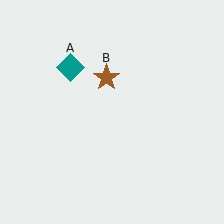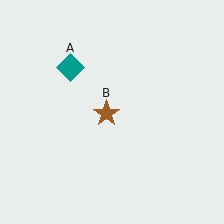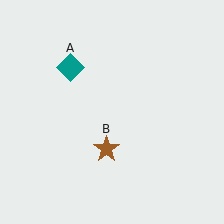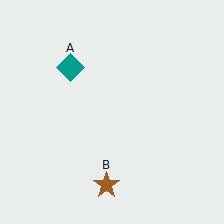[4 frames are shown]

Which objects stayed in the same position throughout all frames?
Teal diamond (object A) remained stationary.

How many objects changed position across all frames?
1 object changed position: brown star (object B).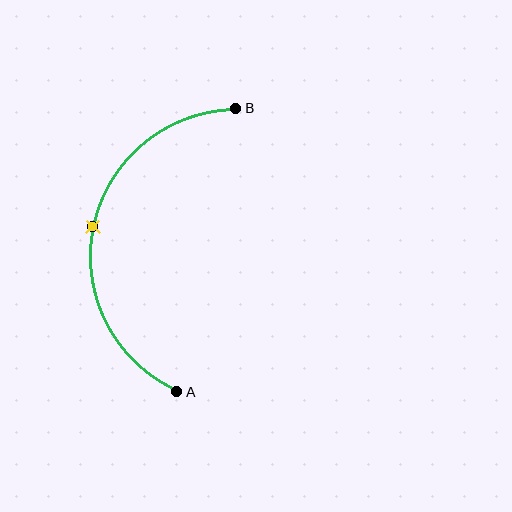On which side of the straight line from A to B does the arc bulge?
The arc bulges to the left of the straight line connecting A and B.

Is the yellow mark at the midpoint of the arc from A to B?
Yes. The yellow mark lies on the arc at equal arc-length from both A and B — it is the arc midpoint.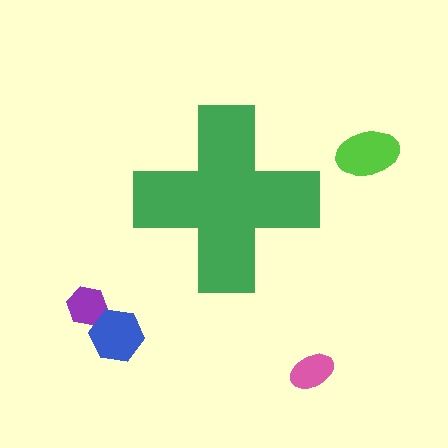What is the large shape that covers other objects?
A green cross.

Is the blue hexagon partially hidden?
No, the blue hexagon is fully visible.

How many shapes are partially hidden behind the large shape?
0 shapes are partially hidden.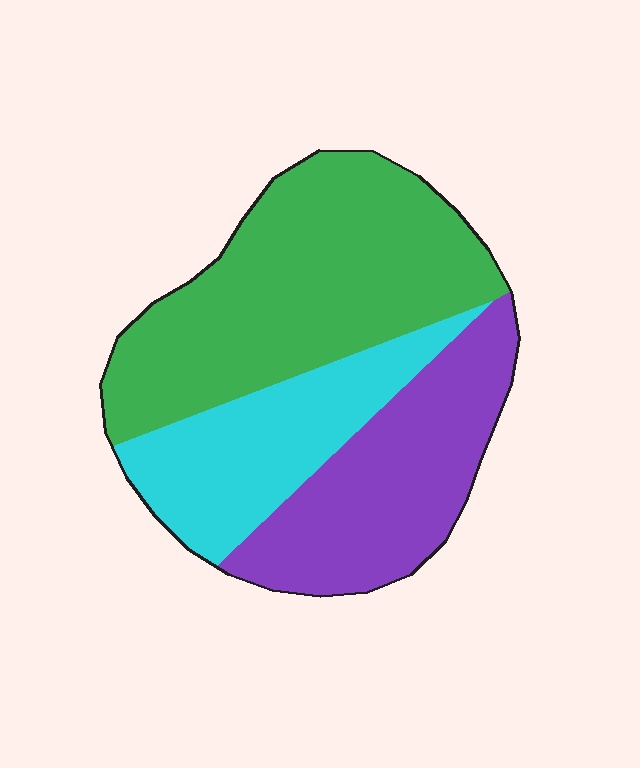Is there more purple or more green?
Green.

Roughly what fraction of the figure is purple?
Purple covers around 30% of the figure.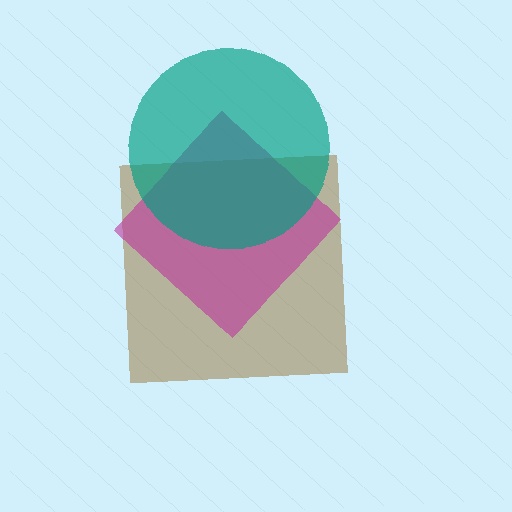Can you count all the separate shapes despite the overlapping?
Yes, there are 3 separate shapes.